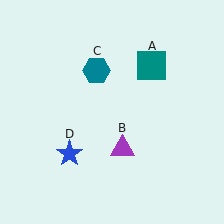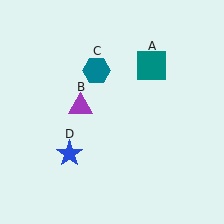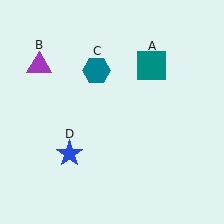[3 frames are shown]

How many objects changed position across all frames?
1 object changed position: purple triangle (object B).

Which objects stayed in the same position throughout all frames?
Teal square (object A) and teal hexagon (object C) and blue star (object D) remained stationary.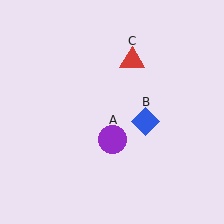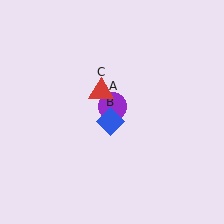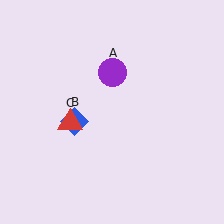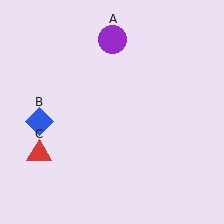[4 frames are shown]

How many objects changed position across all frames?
3 objects changed position: purple circle (object A), blue diamond (object B), red triangle (object C).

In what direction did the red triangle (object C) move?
The red triangle (object C) moved down and to the left.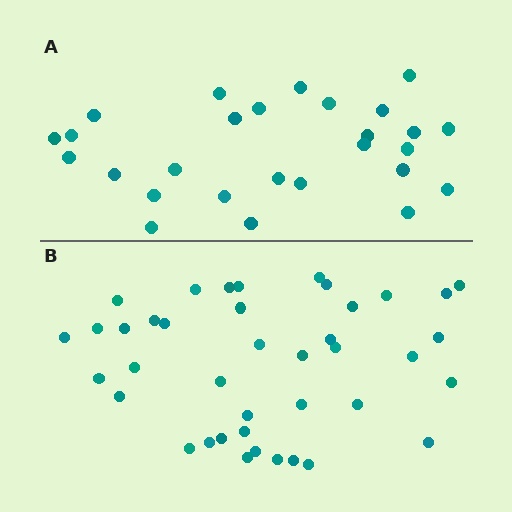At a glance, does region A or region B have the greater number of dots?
Region B (the bottom region) has more dots.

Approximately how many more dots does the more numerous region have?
Region B has approximately 15 more dots than region A.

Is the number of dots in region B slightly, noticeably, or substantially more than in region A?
Region B has substantially more. The ratio is roughly 1.5 to 1.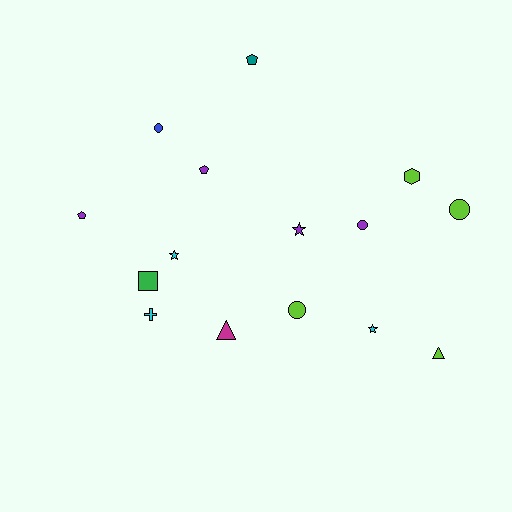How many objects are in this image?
There are 15 objects.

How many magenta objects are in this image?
There is 1 magenta object.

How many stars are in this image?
There are 3 stars.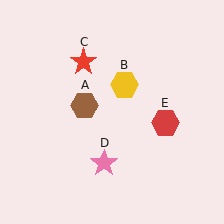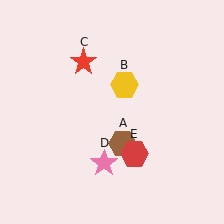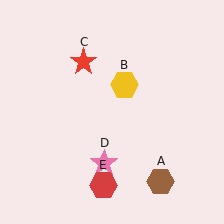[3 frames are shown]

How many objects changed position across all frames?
2 objects changed position: brown hexagon (object A), red hexagon (object E).